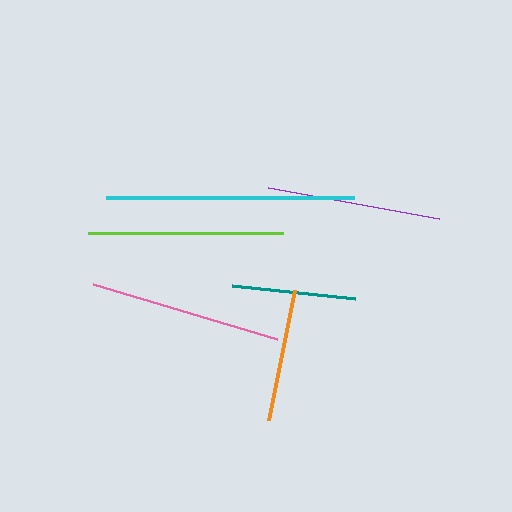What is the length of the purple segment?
The purple segment is approximately 174 pixels long.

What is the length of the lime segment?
The lime segment is approximately 195 pixels long.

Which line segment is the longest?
The cyan line is the longest at approximately 249 pixels.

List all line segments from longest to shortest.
From longest to shortest: cyan, lime, pink, purple, orange, teal.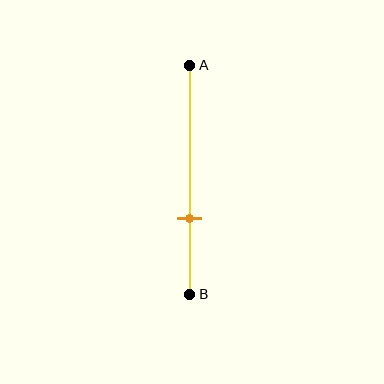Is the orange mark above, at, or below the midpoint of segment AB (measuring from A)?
The orange mark is below the midpoint of segment AB.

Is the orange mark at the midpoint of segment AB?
No, the mark is at about 65% from A, not at the 50% midpoint.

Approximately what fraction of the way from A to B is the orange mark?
The orange mark is approximately 65% of the way from A to B.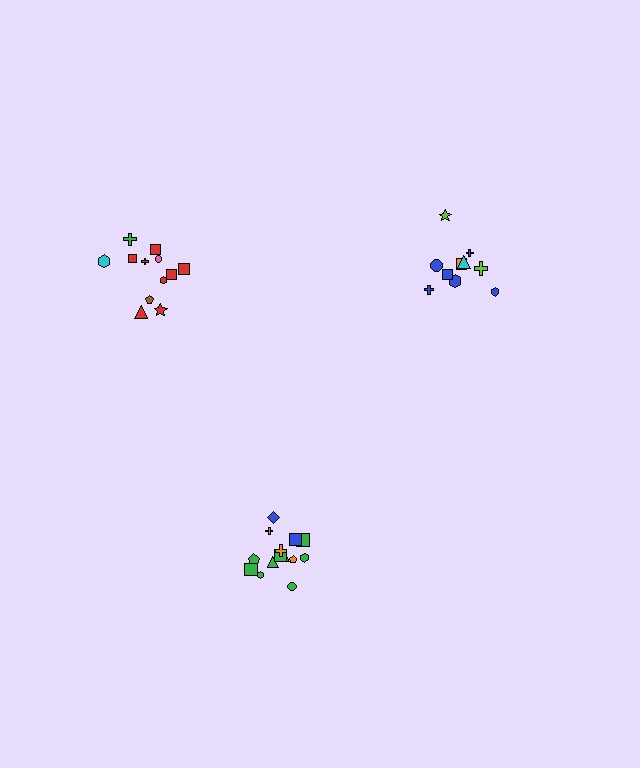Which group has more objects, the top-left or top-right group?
The top-left group.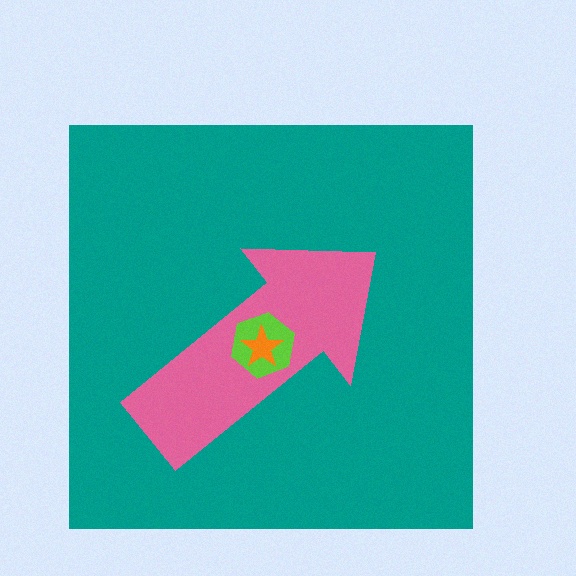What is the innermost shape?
The orange star.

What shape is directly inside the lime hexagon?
The orange star.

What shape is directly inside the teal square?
The pink arrow.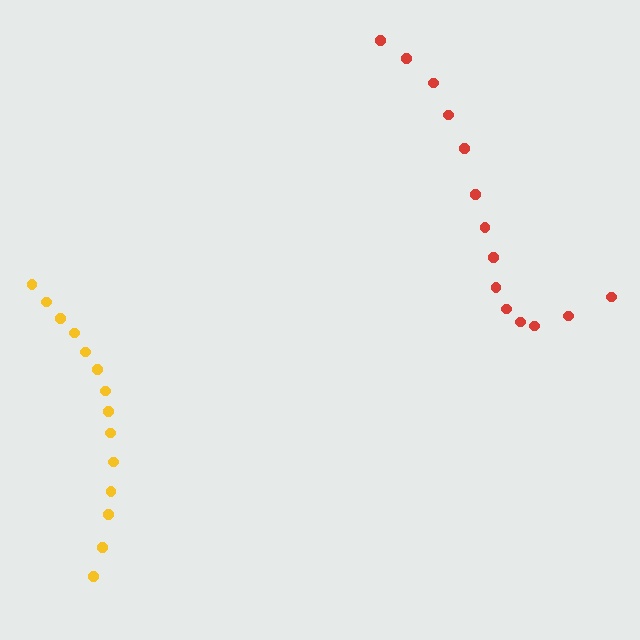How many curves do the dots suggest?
There are 2 distinct paths.